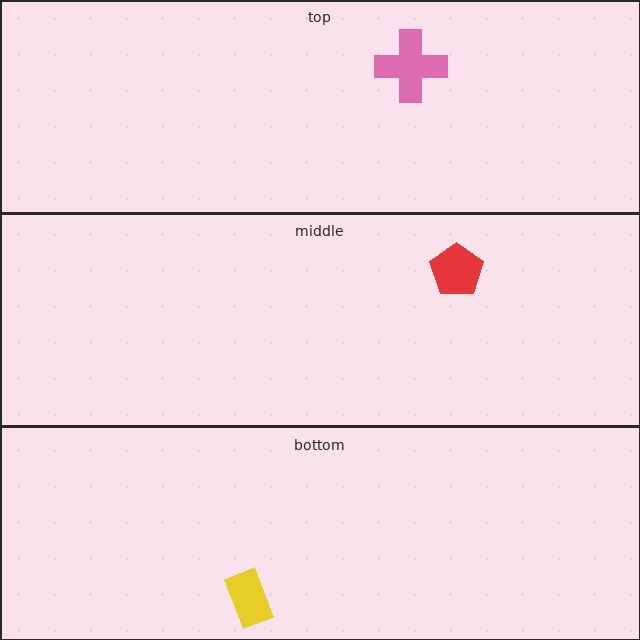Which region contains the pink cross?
The top region.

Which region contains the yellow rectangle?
The bottom region.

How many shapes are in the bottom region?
1.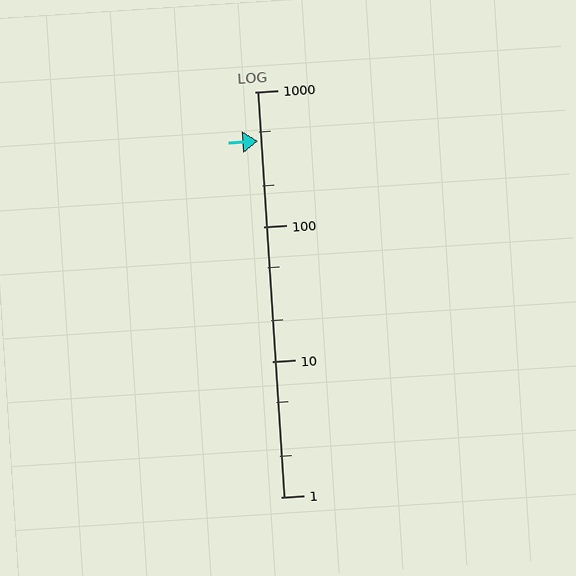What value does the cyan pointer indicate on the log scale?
The pointer indicates approximately 430.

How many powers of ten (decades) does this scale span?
The scale spans 3 decades, from 1 to 1000.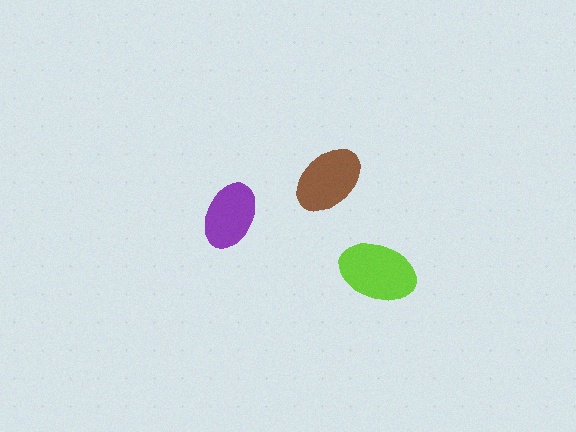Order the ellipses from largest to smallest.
the lime one, the brown one, the purple one.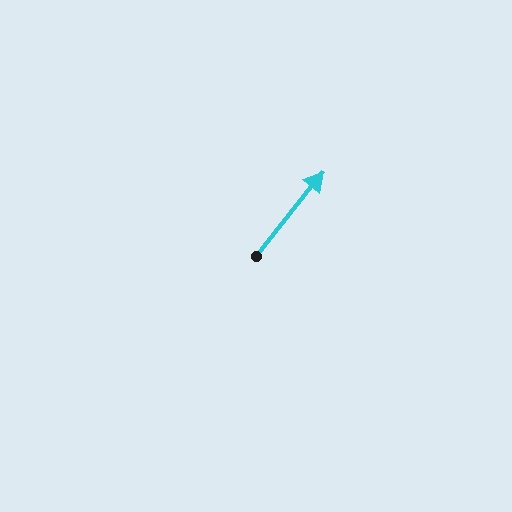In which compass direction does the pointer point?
Northeast.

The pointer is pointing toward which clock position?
Roughly 1 o'clock.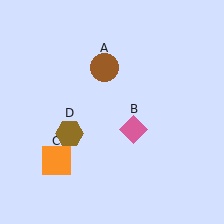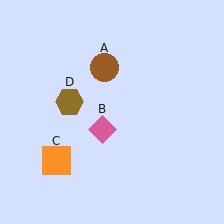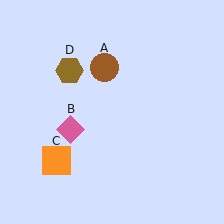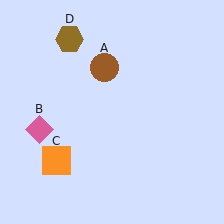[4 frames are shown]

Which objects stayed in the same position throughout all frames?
Brown circle (object A) and orange square (object C) remained stationary.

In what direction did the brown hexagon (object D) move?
The brown hexagon (object D) moved up.